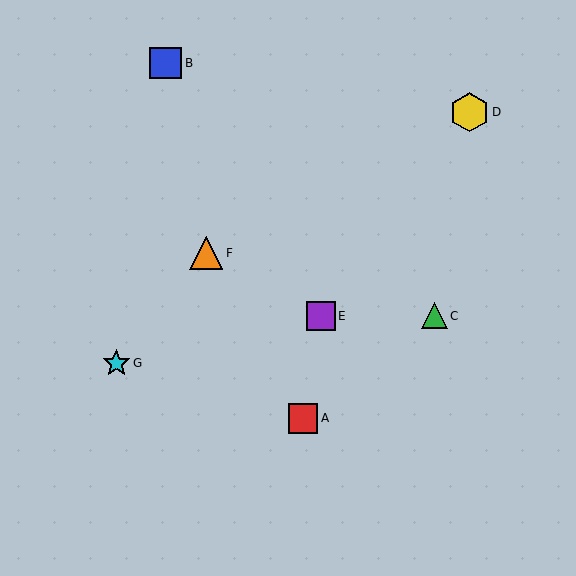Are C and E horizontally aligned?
Yes, both are at y≈316.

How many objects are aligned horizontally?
2 objects (C, E) are aligned horizontally.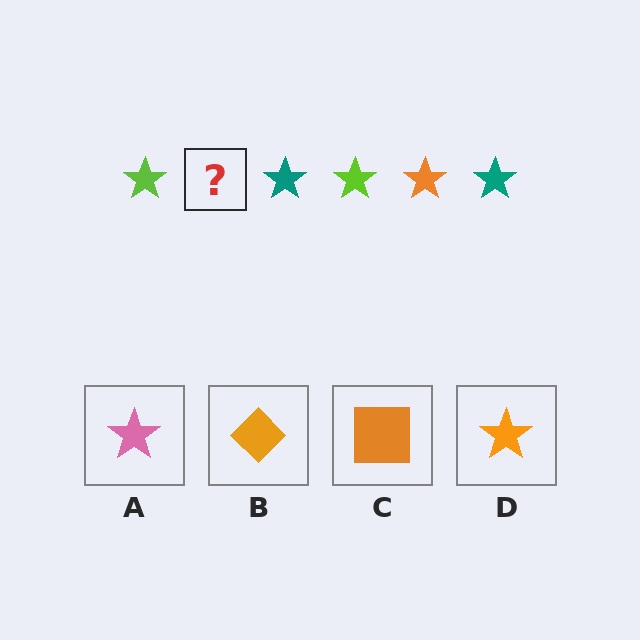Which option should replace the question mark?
Option D.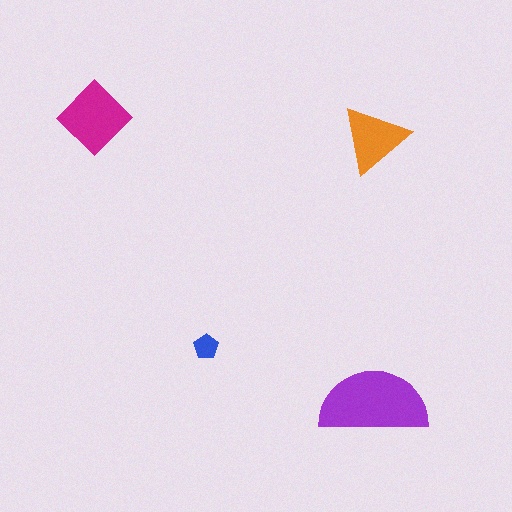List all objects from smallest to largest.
The blue pentagon, the orange triangle, the magenta diamond, the purple semicircle.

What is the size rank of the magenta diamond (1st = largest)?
2nd.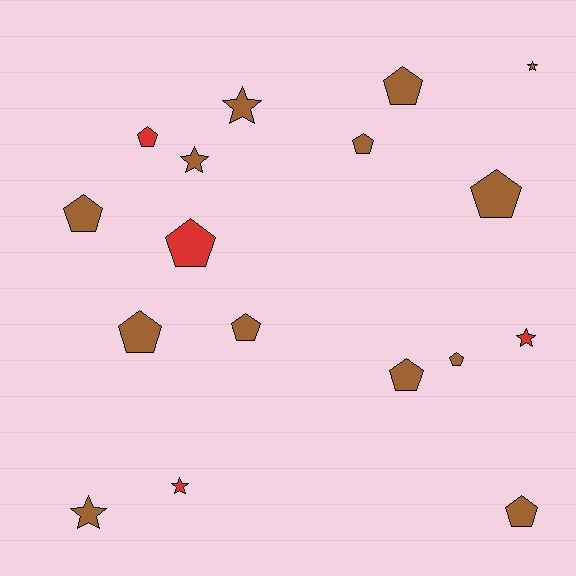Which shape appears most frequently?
Pentagon, with 11 objects.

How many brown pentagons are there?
There are 9 brown pentagons.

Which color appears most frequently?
Brown, with 13 objects.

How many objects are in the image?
There are 17 objects.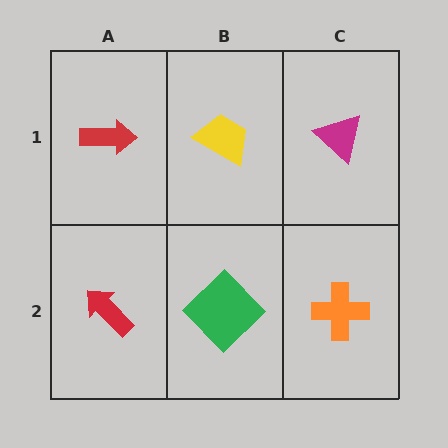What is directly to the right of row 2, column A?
A green diamond.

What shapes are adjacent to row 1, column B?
A green diamond (row 2, column B), a red arrow (row 1, column A), a magenta triangle (row 1, column C).